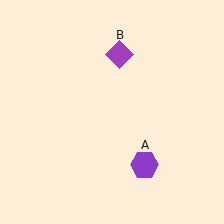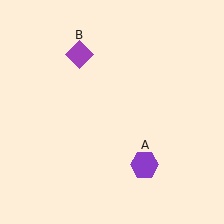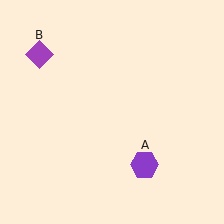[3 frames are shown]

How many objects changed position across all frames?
1 object changed position: purple diamond (object B).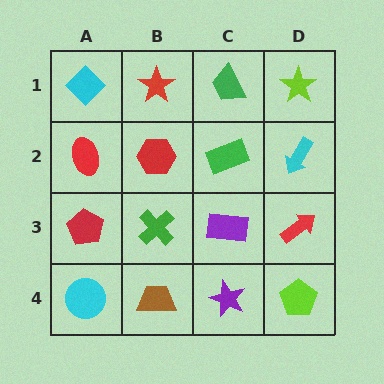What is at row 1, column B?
A red star.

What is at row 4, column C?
A purple star.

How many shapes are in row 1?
4 shapes.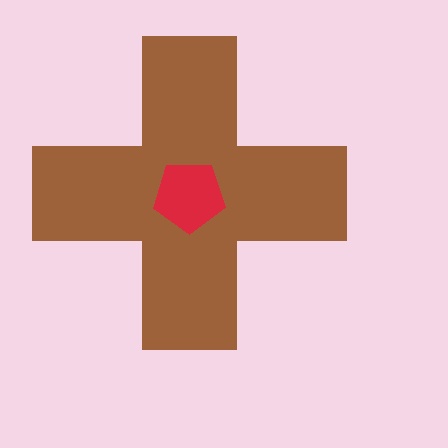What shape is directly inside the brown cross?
The red pentagon.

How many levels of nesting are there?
2.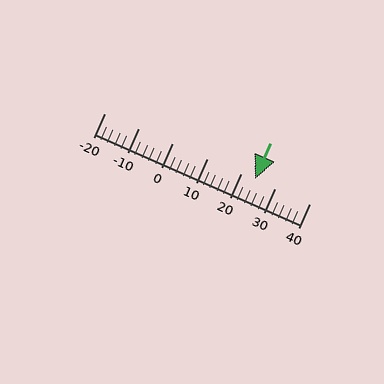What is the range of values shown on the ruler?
The ruler shows values from -20 to 40.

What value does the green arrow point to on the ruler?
The green arrow points to approximately 24.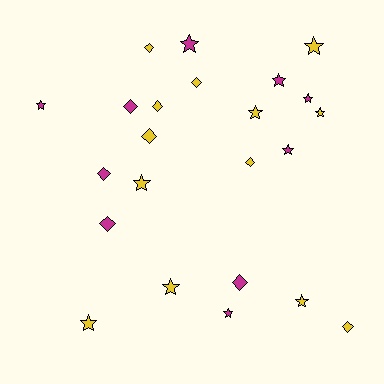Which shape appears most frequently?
Star, with 13 objects.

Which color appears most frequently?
Yellow, with 13 objects.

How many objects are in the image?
There are 23 objects.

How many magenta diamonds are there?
There are 4 magenta diamonds.